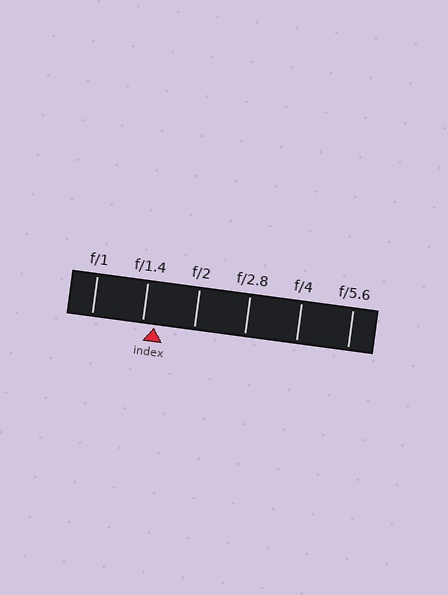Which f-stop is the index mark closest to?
The index mark is closest to f/1.4.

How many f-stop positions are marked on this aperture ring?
There are 6 f-stop positions marked.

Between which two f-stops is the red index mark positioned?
The index mark is between f/1.4 and f/2.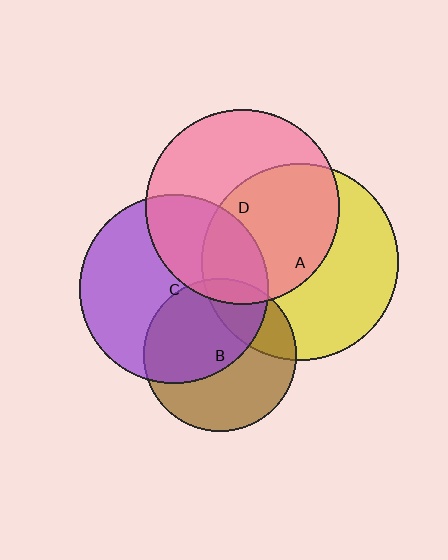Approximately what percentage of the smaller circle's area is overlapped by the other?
Approximately 35%.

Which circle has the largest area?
Circle A (yellow).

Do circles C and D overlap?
Yes.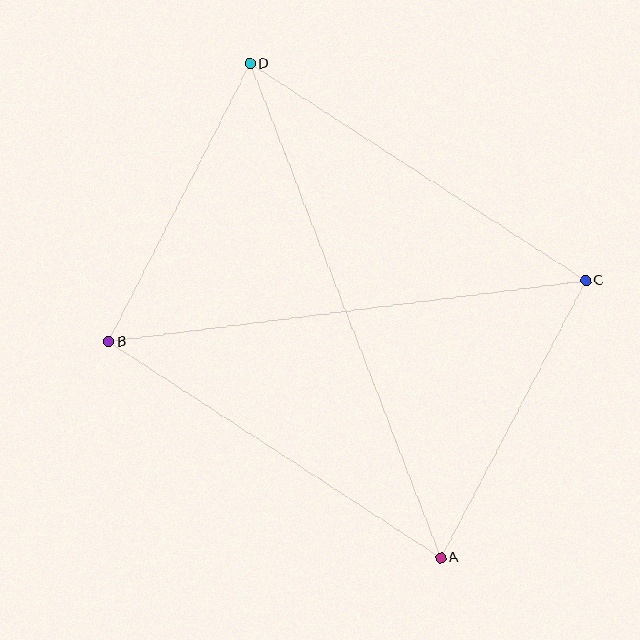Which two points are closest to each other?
Points B and D are closest to each other.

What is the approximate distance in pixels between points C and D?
The distance between C and D is approximately 400 pixels.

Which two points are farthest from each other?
Points A and D are farthest from each other.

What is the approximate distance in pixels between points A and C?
The distance between A and C is approximately 313 pixels.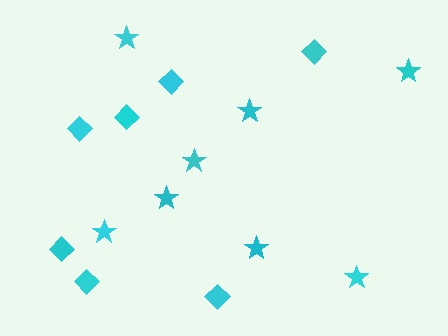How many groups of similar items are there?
There are 2 groups: one group of diamonds (7) and one group of stars (8).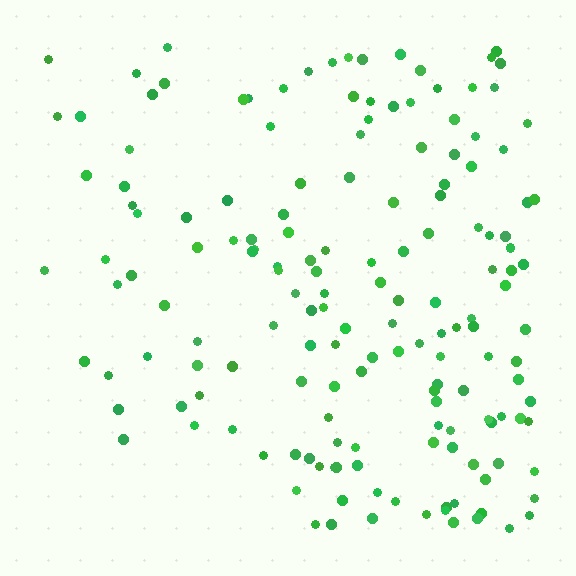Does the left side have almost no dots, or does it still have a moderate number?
Still a moderate number, just noticeably fewer than the right.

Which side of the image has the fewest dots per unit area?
The left.